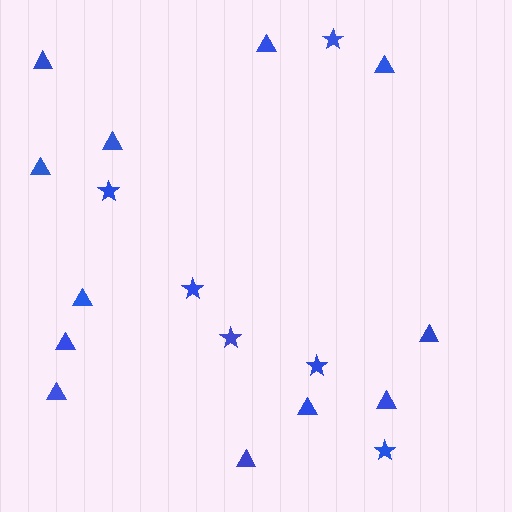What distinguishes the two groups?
There are 2 groups: one group of stars (6) and one group of triangles (12).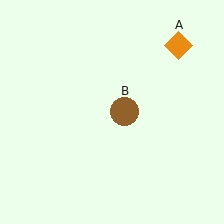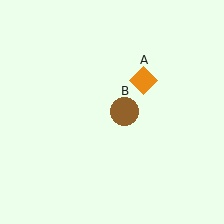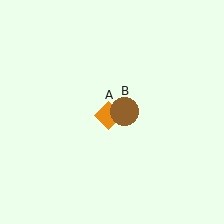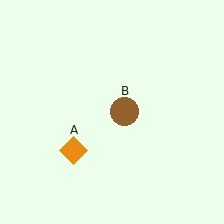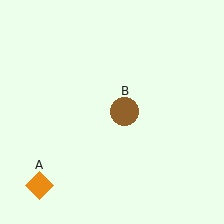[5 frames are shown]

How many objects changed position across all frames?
1 object changed position: orange diamond (object A).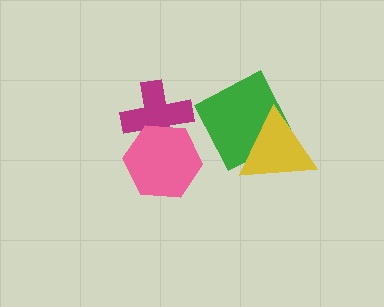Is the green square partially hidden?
Yes, it is partially covered by another shape.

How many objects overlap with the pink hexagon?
1 object overlaps with the pink hexagon.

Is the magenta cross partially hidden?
Yes, it is partially covered by another shape.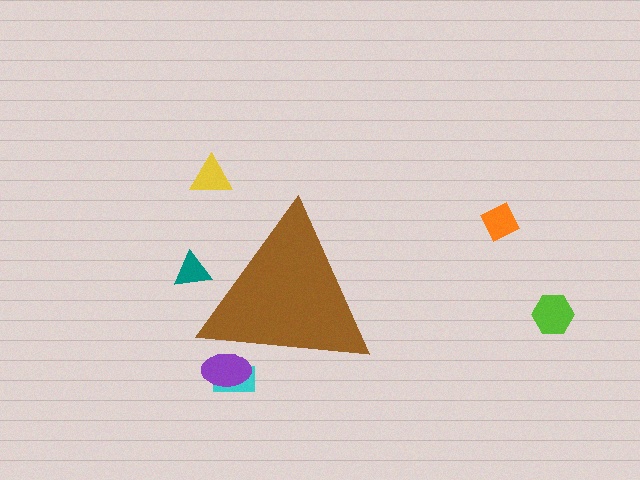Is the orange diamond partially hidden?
No, the orange diamond is fully visible.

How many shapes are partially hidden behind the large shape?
3 shapes are partially hidden.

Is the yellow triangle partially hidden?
No, the yellow triangle is fully visible.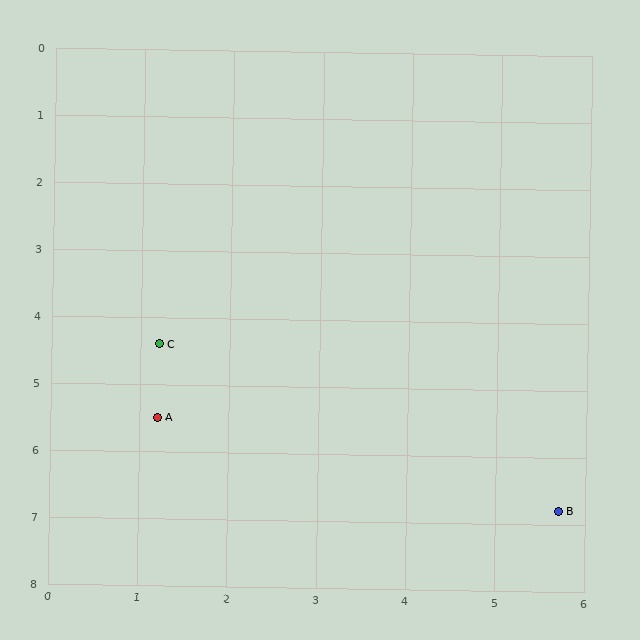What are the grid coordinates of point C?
Point C is at approximately (1.2, 4.4).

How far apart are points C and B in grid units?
Points C and B are about 5.1 grid units apart.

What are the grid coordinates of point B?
Point B is at approximately (5.7, 6.8).